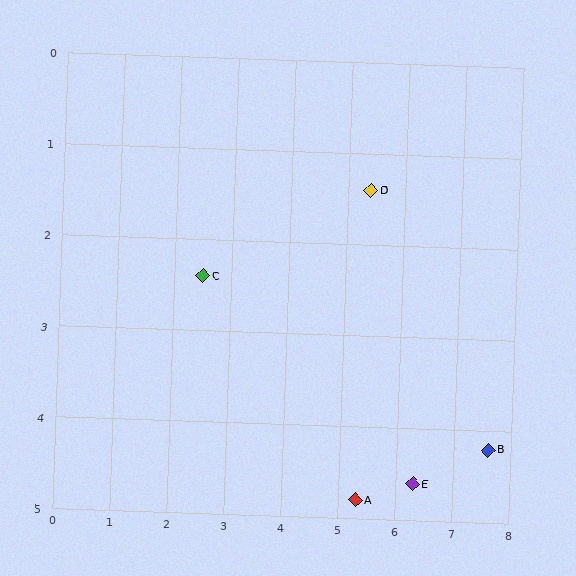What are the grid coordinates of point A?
Point A is at approximately (5.3, 4.8).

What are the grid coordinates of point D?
Point D is at approximately (5.4, 1.4).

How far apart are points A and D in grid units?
Points A and D are about 3.4 grid units apart.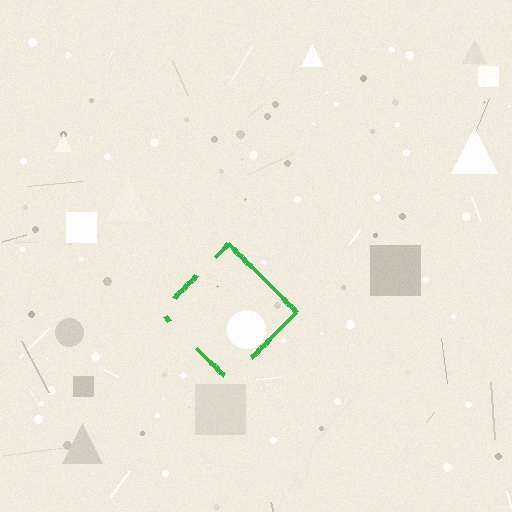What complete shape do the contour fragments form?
The contour fragments form a diamond.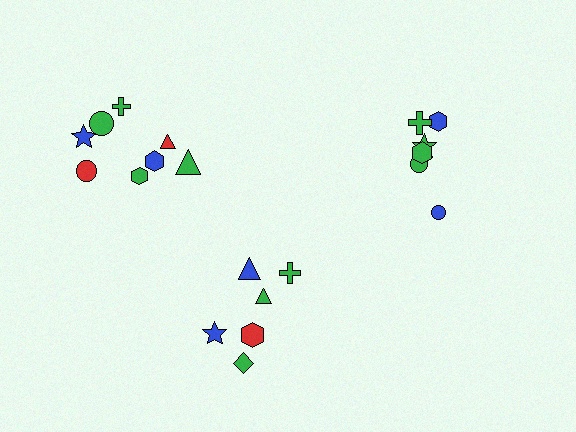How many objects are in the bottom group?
There are 6 objects.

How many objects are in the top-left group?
There are 8 objects.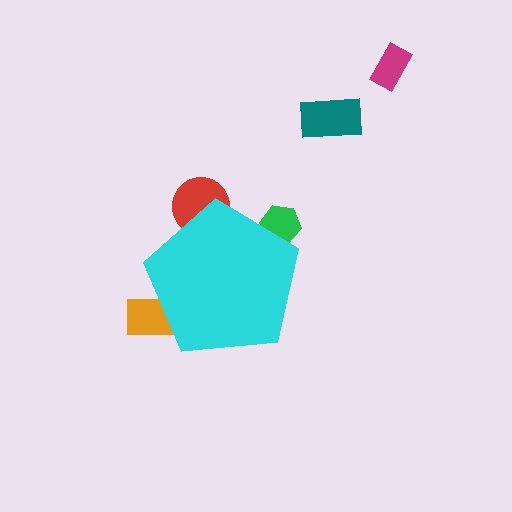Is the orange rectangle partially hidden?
Yes, the orange rectangle is partially hidden behind the cyan pentagon.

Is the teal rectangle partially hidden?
No, the teal rectangle is fully visible.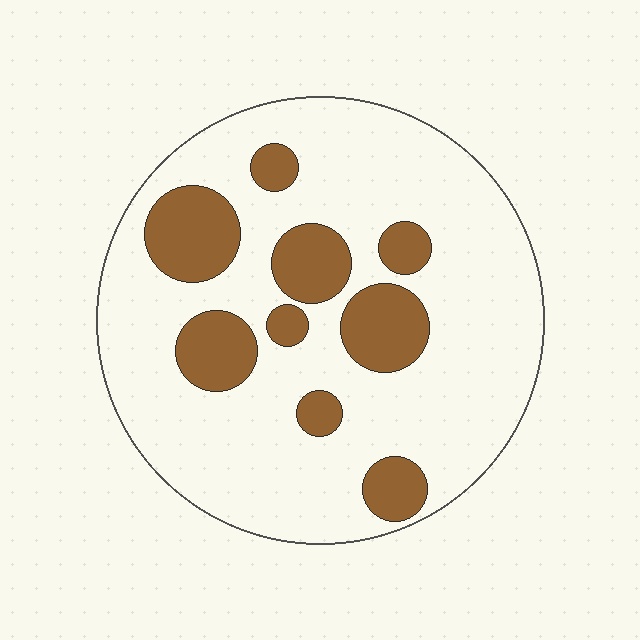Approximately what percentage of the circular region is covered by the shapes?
Approximately 20%.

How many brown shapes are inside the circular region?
9.